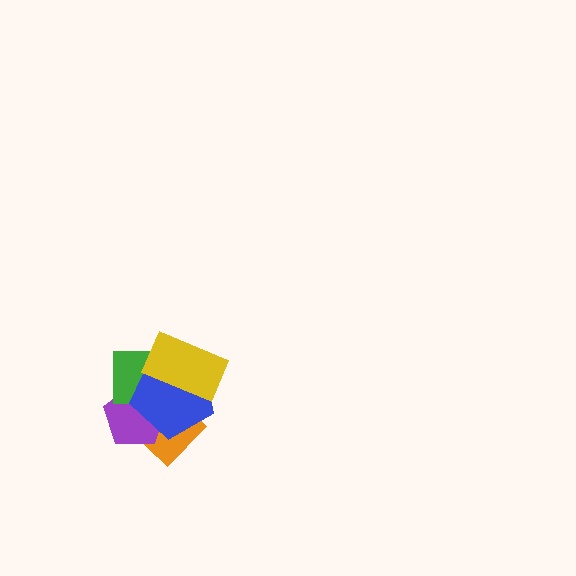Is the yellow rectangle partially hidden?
No, no other shape covers it.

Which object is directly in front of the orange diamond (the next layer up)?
The purple pentagon is directly in front of the orange diamond.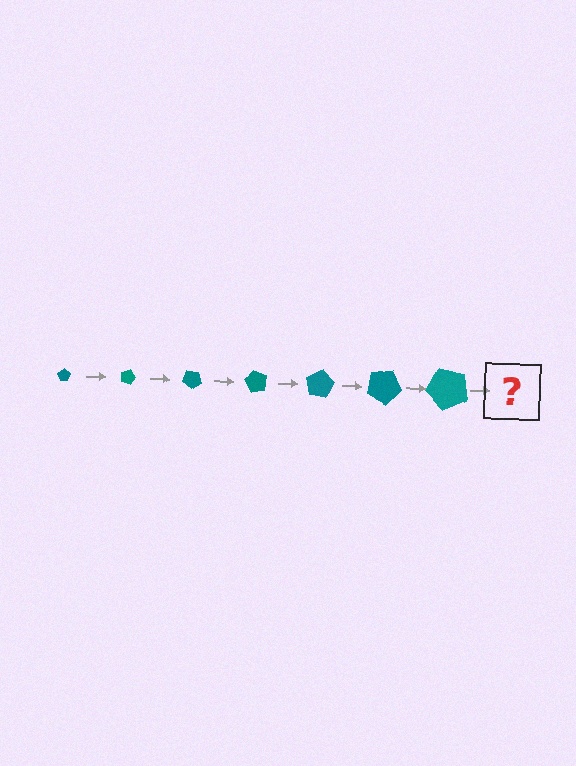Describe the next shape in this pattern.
It should be a pentagon, larger than the previous one and rotated 140 degrees from the start.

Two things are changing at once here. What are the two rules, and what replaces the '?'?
The two rules are that the pentagon grows larger each step and it rotates 20 degrees each step. The '?' should be a pentagon, larger than the previous one and rotated 140 degrees from the start.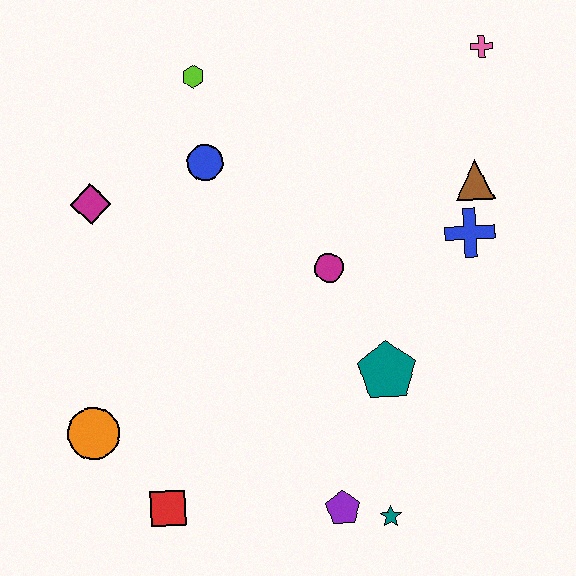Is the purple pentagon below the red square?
Yes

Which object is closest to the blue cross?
The brown triangle is closest to the blue cross.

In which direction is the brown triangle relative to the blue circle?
The brown triangle is to the right of the blue circle.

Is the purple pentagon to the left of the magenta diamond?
No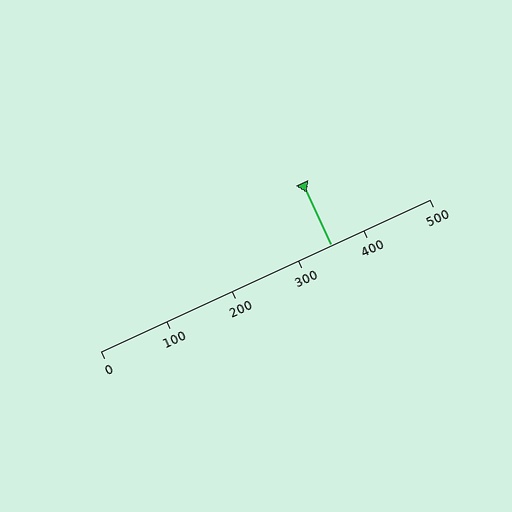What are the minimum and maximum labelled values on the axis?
The axis runs from 0 to 500.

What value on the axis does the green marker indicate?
The marker indicates approximately 350.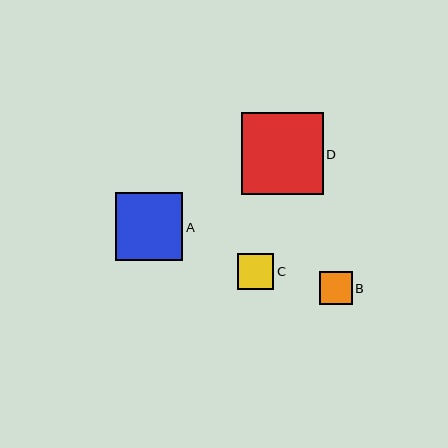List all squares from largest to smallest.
From largest to smallest: D, A, C, B.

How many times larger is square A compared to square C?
Square A is approximately 1.9 times the size of square C.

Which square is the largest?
Square D is the largest with a size of approximately 82 pixels.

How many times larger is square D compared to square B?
Square D is approximately 2.5 times the size of square B.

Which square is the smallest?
Square B is the smallest with a size of approximately 33 pixels.